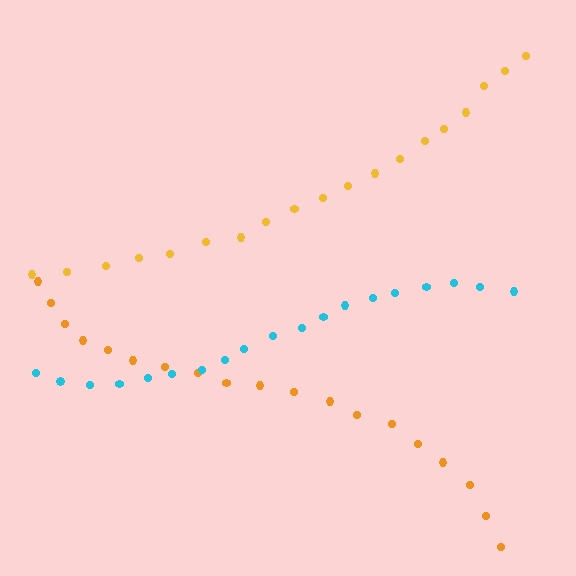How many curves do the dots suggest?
There are 3 distinct paths.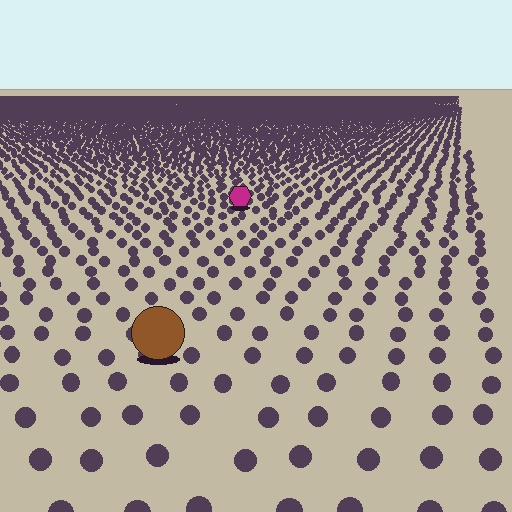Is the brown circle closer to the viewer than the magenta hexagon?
Yes. The brown circle is closer — you can tell from the texture gradient: the ground texture is coarser near it.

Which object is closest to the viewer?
The brown circle is closest. The texture marks near it are larger and more spread out.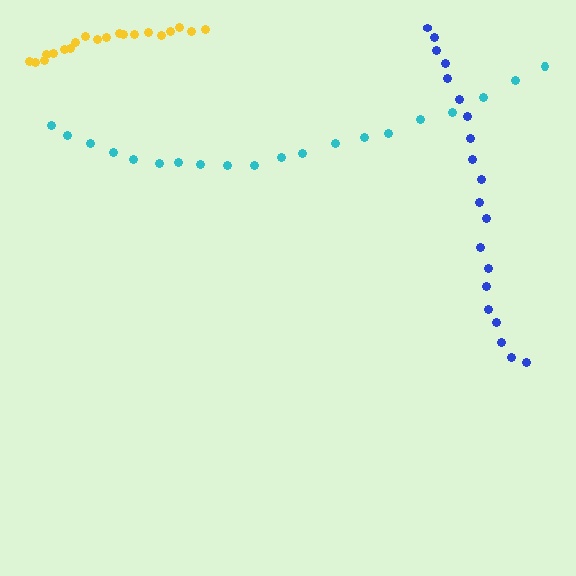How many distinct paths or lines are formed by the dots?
There are 3 distinct paths.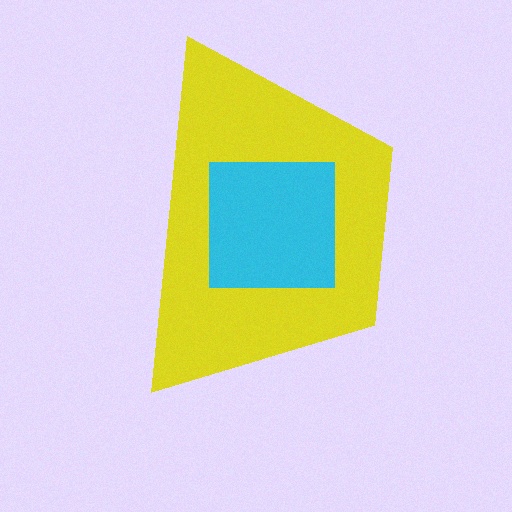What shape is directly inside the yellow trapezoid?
The cyan square.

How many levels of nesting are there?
2.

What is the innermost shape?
The cyan square.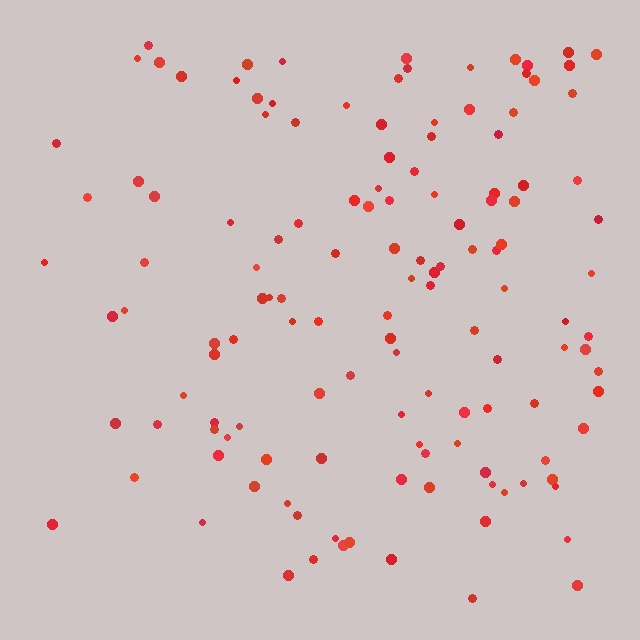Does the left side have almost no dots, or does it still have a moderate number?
Still a moderate number, just noticeably fewer than the right.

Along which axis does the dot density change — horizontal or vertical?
Horizontal.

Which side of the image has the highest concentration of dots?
The right.